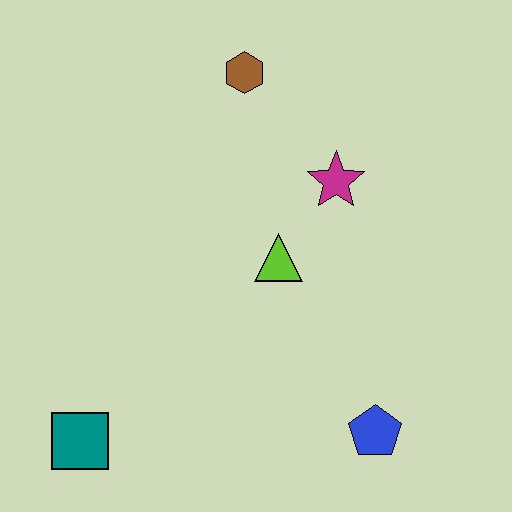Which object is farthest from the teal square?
The brown hexagon is farthest from the teal square.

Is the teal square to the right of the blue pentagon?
No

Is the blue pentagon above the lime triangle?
No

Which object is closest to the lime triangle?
The magenta star is closest to the lime triangle.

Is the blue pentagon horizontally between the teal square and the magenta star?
No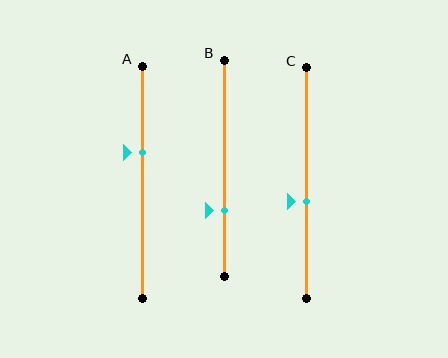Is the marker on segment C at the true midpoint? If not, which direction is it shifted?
No, the marker on segment C is shifted downward by about 8% of the segment length.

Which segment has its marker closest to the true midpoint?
Segment C has its marker closest to the true midpoint.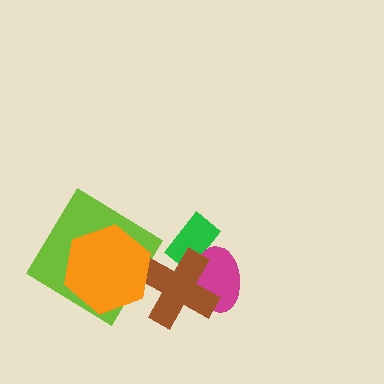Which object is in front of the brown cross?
The orange hexagon is in front of the brown cross.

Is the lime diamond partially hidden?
Yes, it is partially covered by another shape.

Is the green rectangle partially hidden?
Yes, it is partially covered by another shape.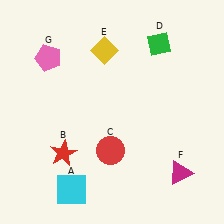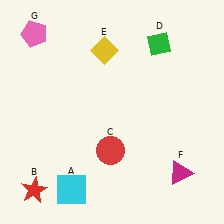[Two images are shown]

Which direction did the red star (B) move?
The red star (B) moved down.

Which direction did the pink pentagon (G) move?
The pink pentagon (G) moved up.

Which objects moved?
The objects that moved are: the red star (B), the pink pentagon (G).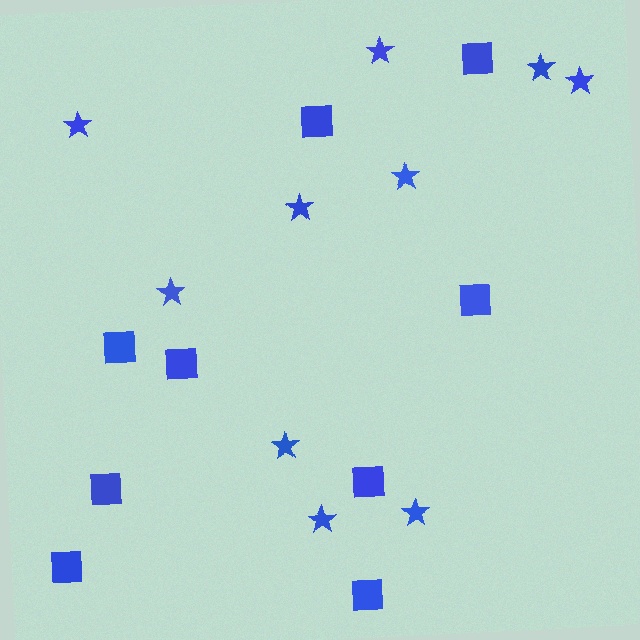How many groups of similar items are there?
There are 2 groups: one group of squares (9) and one group of stars (10).